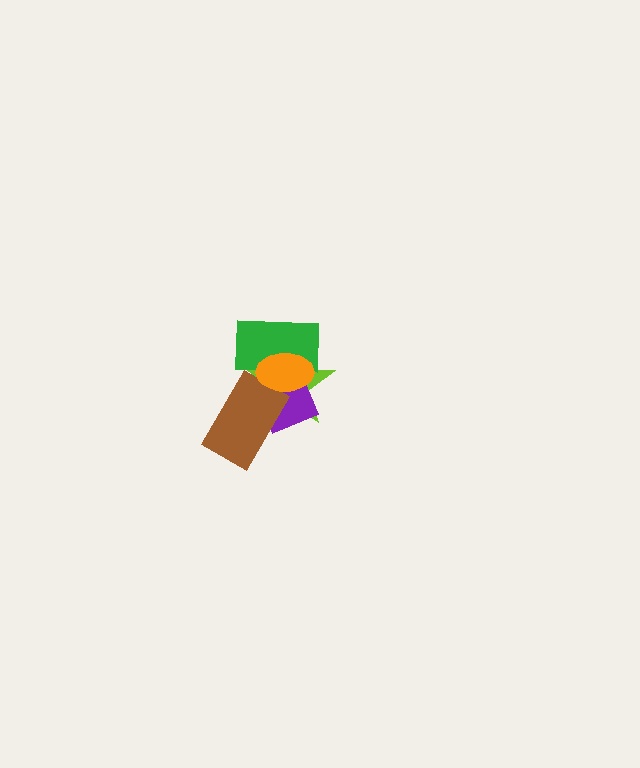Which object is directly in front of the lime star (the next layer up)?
The purple diamond is directly in front of the lime star.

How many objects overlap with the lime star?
4 objects overlap with the lime star.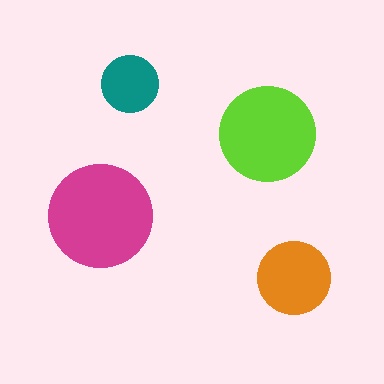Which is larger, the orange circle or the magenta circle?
The magenta one.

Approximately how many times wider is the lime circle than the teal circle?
About 1.5 times wider.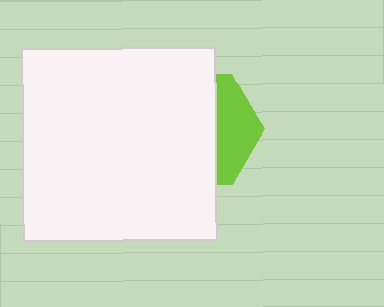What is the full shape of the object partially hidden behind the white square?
The partially hidden object is a lime hexagon.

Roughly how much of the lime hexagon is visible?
A small part of it is visible (roughly 33%).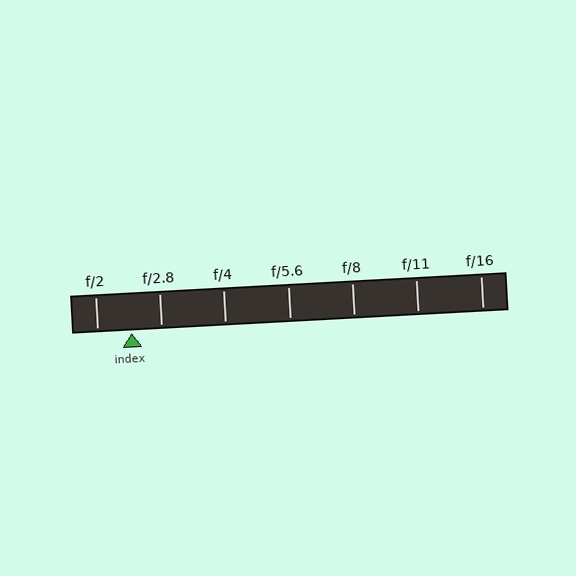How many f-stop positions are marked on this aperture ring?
There are 7 f-stop positions marked.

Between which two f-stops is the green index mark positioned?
The index mark is between f/2 and f/2.8.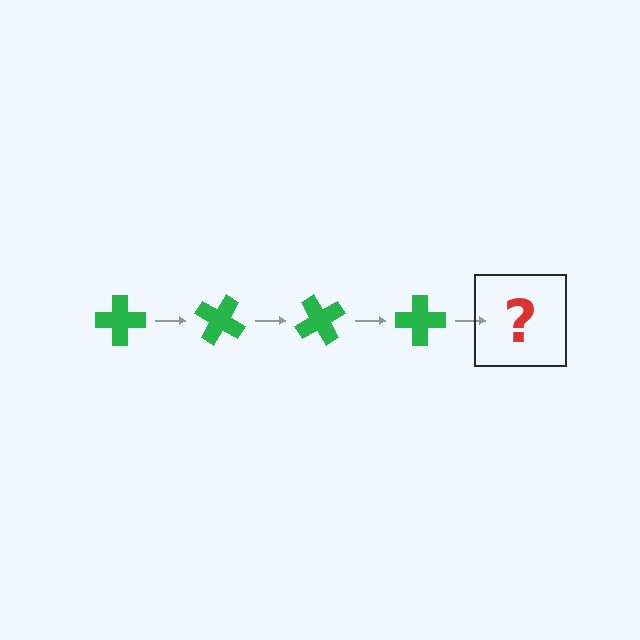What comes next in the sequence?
The next element should be a green cross rotated 120 degrees.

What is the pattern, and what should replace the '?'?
The pattern is that the cross rotates 30 degrees each step. The '?' should be a green cross rotated 120 degrees.